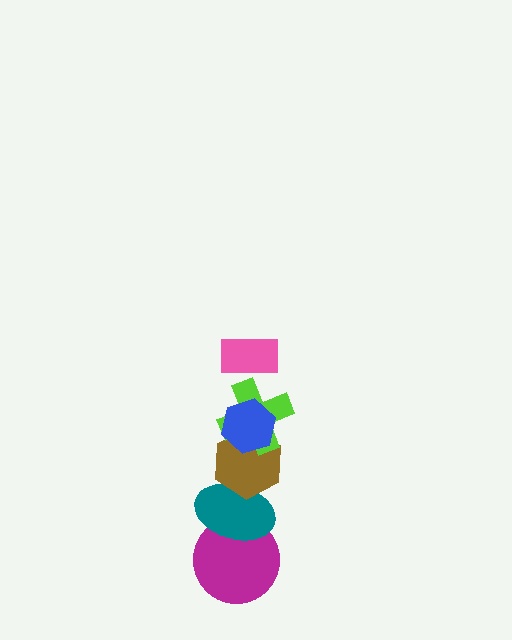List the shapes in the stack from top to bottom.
From top to bottom: the pink rectangle, the blue hexagon, the lime cross, the brown hexagon, the teal ellipse, the magenta circle.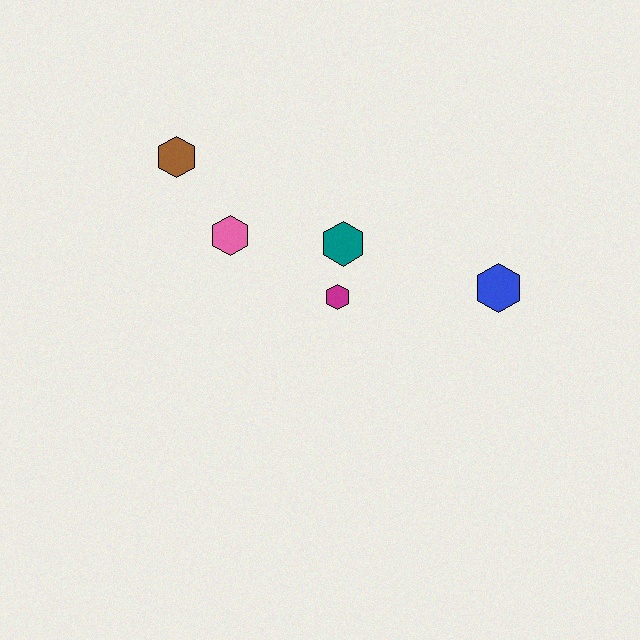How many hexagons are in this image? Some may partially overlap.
There are 5 hexagons.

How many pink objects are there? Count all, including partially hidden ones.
There is 1 pink object.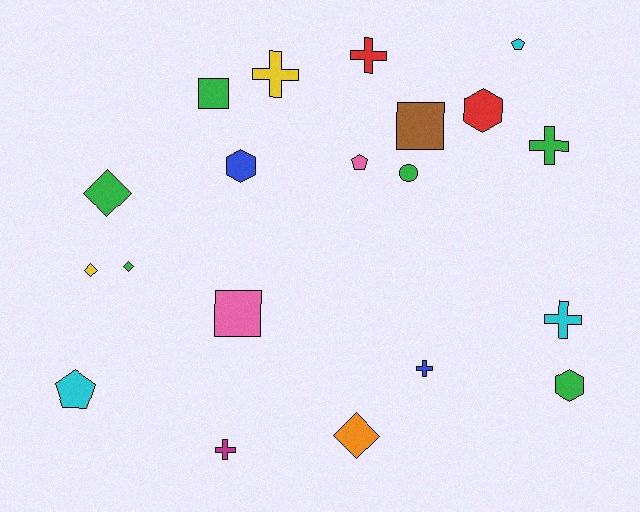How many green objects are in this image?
There are 6 green objects.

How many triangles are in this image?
There are no triangles.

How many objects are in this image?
There are 20 objects.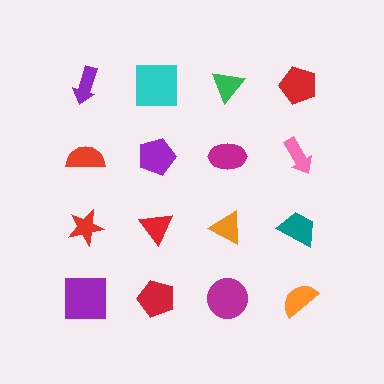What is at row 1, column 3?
A green triangle.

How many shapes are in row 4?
4 shapes.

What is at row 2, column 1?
A red semicircle.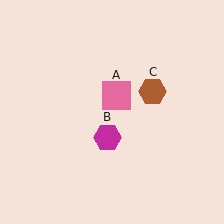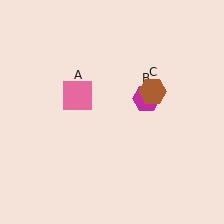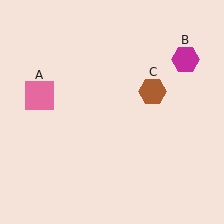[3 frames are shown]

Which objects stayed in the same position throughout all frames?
Brown hexagon (object C) remained stationary.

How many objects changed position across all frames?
2 objects changed position: pink square (object A), magenta hexagon (object B).